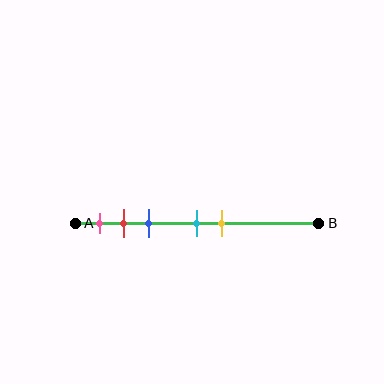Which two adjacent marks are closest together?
The red and blue marks are the closest adjacent pair.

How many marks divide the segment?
There are 5 marks dividing the segment.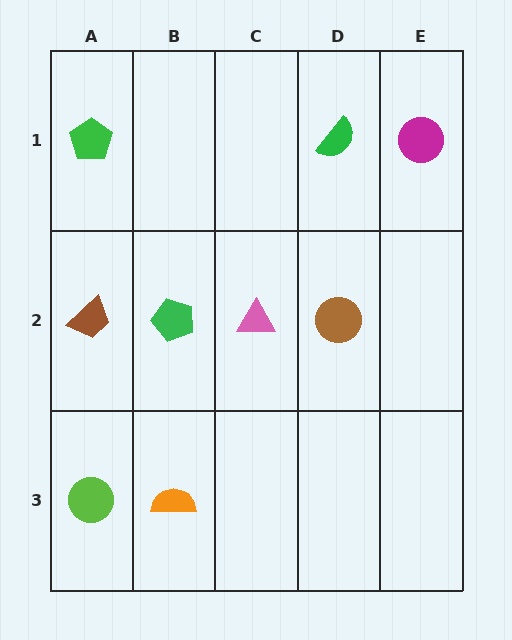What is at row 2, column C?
A pink triangle.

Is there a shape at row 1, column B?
No, that cell is empty.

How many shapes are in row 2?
4 shapes.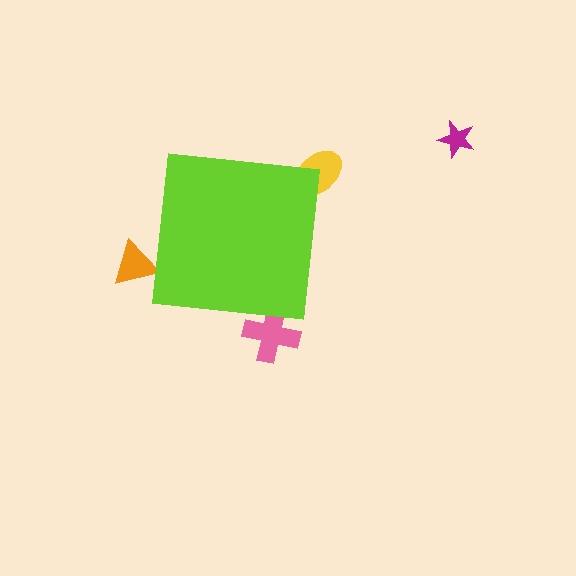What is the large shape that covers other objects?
A lime square.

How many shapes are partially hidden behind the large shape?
3 shapes are partially hidden.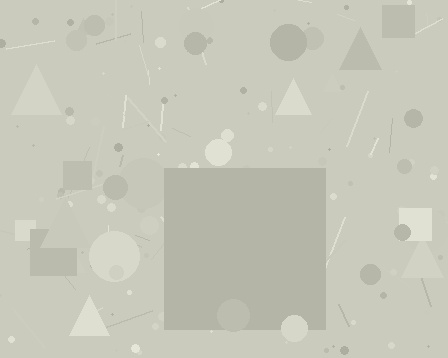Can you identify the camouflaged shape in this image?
The camouflaged shape is a square.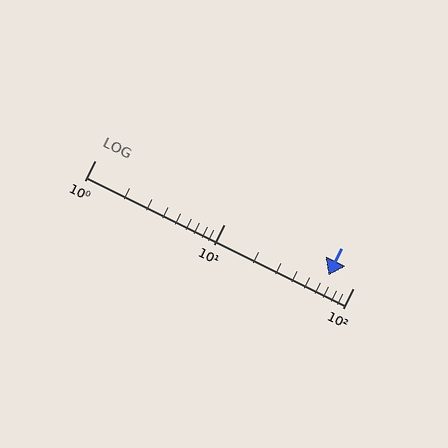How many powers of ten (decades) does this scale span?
The scale spans 2 decades, from 1 to 100.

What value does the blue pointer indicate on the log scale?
The pointer indicates approximately 64.